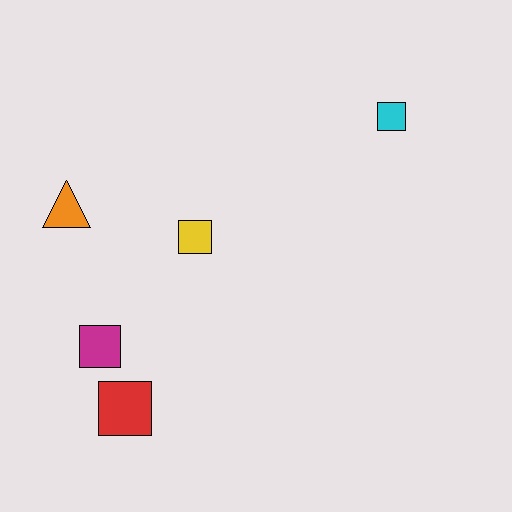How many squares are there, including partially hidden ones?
There are 4 squares.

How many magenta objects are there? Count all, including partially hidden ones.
There is 1 magenta object.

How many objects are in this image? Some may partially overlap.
There are 5 objects.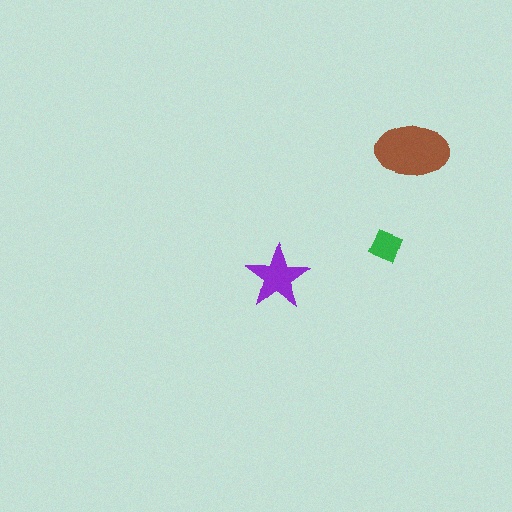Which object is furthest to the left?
The purple star is leftmost.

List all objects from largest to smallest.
The brown ellipse, the purple star, the green diamond.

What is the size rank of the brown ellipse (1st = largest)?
1st.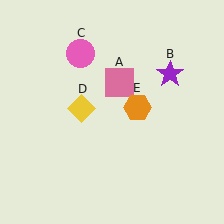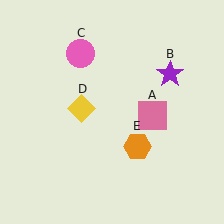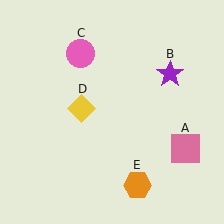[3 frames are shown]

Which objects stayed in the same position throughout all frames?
Purple star (object B) and pink circle (object C) and yellow diamond (object D) remained stationary.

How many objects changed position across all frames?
2 objects changed position: pink square (object A), orange hexagon (object E).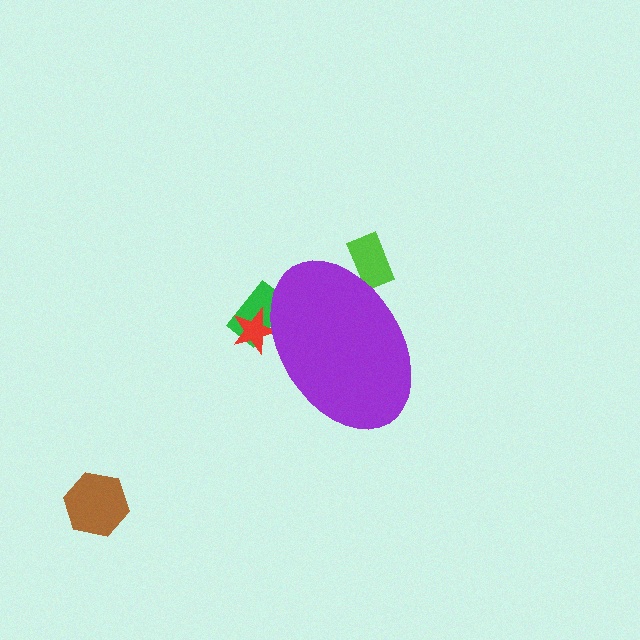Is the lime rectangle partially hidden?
Yes, the lime rectangle is partially hidden behind the purple ellipse.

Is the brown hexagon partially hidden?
No, the brown hexagon is fully visible.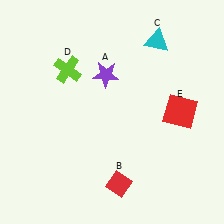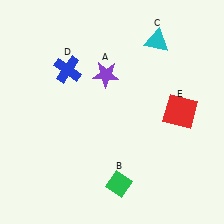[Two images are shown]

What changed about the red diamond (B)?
In Image 1, B is red. In Image 2, it changed to green.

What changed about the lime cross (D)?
In Image 1, D is lime. In Image 2, it changed to blue.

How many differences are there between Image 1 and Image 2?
There are 2 differences between the two images.